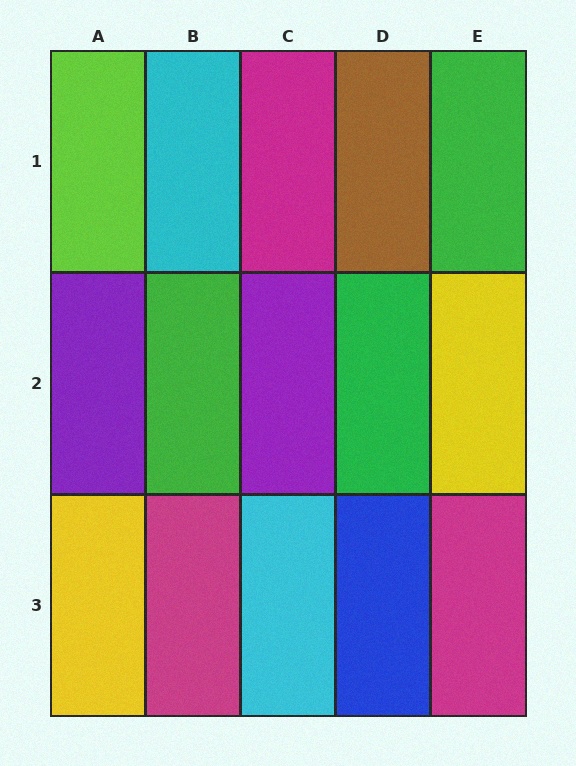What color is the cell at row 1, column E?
Green.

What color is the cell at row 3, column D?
Blue.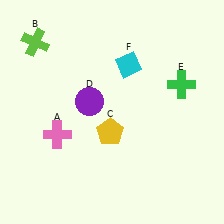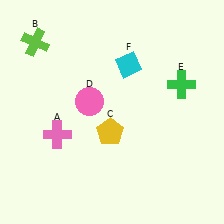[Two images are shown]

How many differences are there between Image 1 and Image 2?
There is 1 difference between the two images.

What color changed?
The circle (D) changed from purple in Image 1 to pink in Image 2.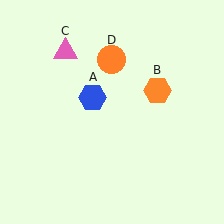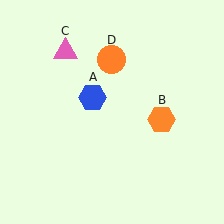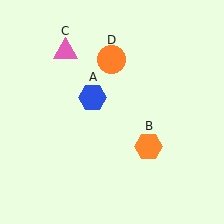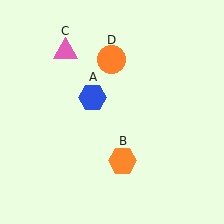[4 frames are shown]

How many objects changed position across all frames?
1 object changed position: orange hexagon (object B).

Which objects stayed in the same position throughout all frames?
Blue hexagon (object A) and pink triangle (object C) and orange circle (object D) remained stationary.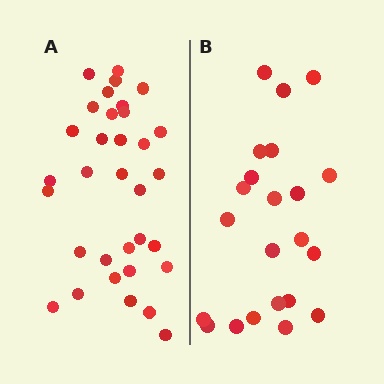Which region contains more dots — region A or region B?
Region A (the left region) has more dots.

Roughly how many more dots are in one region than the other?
Region A has roughly 12 or so more dots than region B.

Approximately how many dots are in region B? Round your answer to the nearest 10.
About 20 dots. (The exact count is 22, which rounds to 20.)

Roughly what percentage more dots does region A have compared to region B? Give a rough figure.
About 50% more.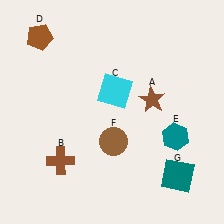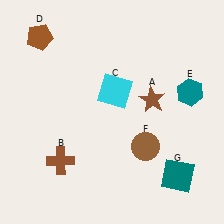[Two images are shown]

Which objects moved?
The objects that moved are: the teal hexagon (E), the brown circle (F).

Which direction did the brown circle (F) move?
The brown circle (F) moved right.